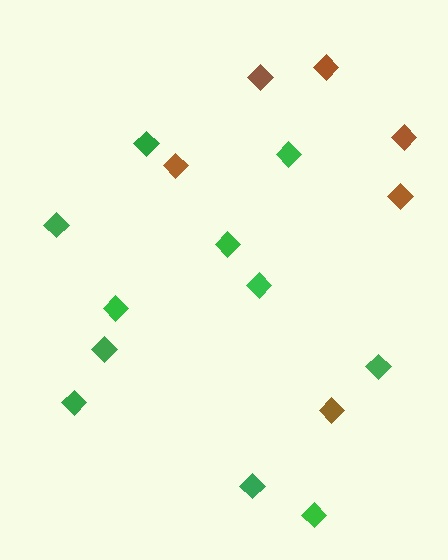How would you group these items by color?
There are 2 groups: one group of green diamonds (11) and one group of brown diamonds (6).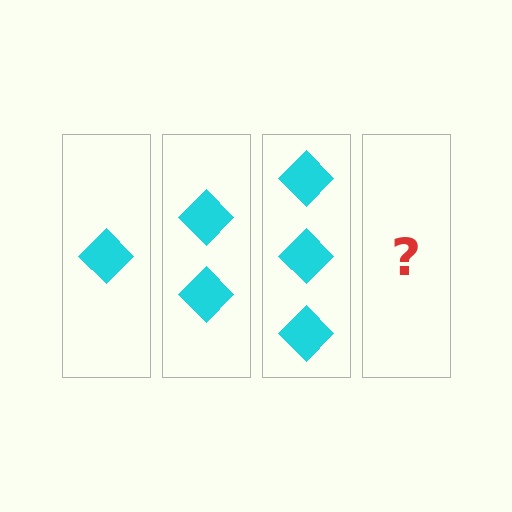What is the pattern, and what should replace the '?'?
The pattern is that each step adds one more diamond. The '?' should be 4 diamonds.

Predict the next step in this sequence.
The next step is 4 diamonds.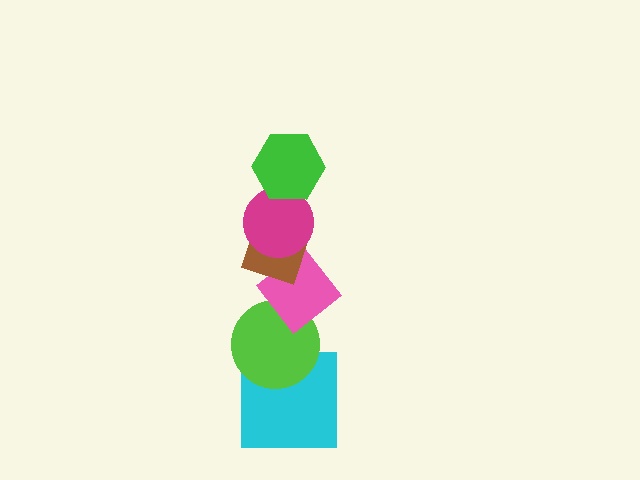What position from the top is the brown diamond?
The brown diamond is 3rd from the top.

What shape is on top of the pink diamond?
The brown diamond is on top of the pink diamond.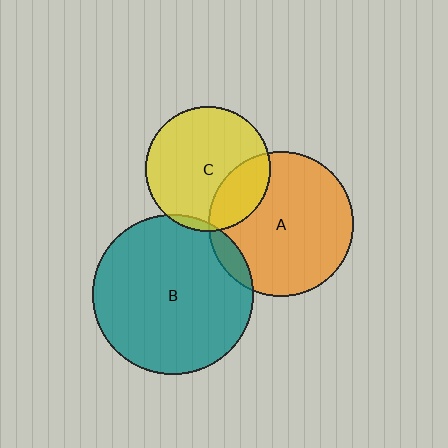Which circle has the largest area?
Circle B (teal).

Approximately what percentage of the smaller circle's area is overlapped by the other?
Approximately 10%.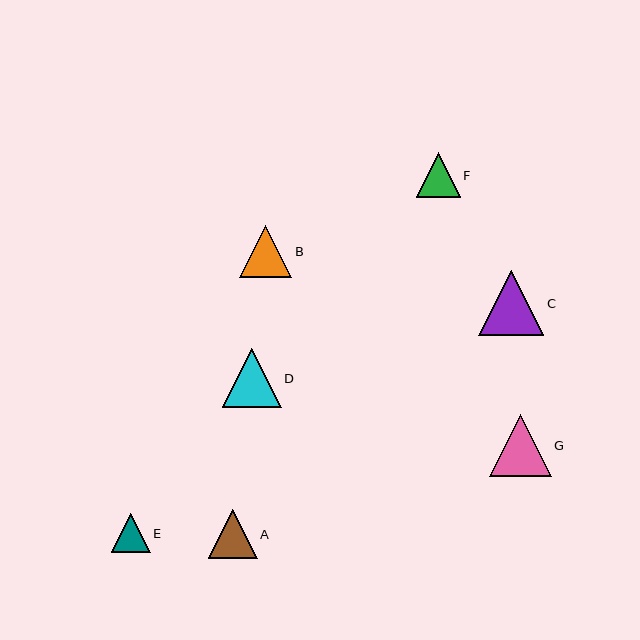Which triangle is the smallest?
Triangle E is the smallest with a size of approximately 39 pixels.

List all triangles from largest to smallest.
From largest to smallest: C, G, D, B, A, F, E.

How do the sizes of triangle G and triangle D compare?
Triangle G and triangle D are approximately the same size.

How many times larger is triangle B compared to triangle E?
Triangle B is approximately 1.3 times the size of triangle E.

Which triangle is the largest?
Triangle C is the largest with a size of approximately 65 pixels.